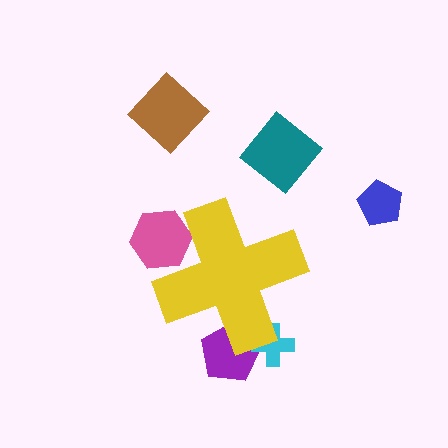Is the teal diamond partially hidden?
No, the teal diamond is fully visible.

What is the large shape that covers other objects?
A yellow cross.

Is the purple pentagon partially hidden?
Yes, the purple pentagon is partially hidden behind the yellow cross.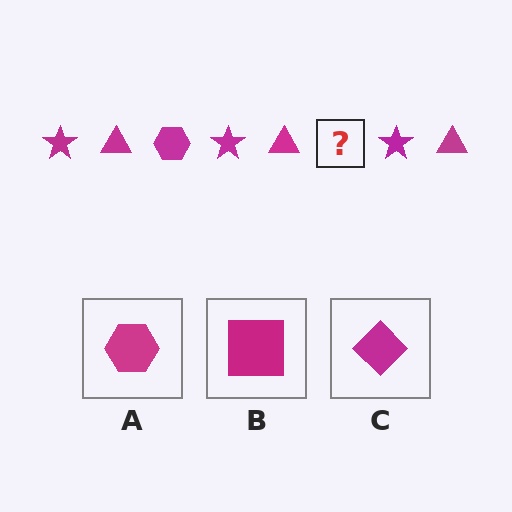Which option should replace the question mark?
Option A.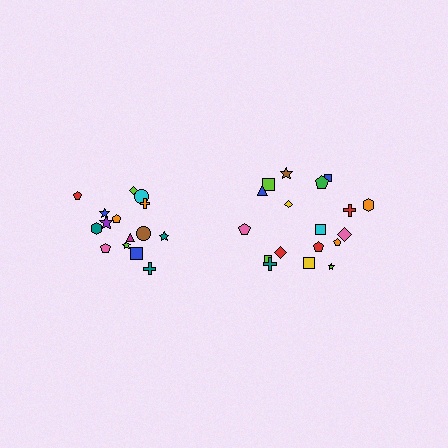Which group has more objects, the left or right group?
The right group.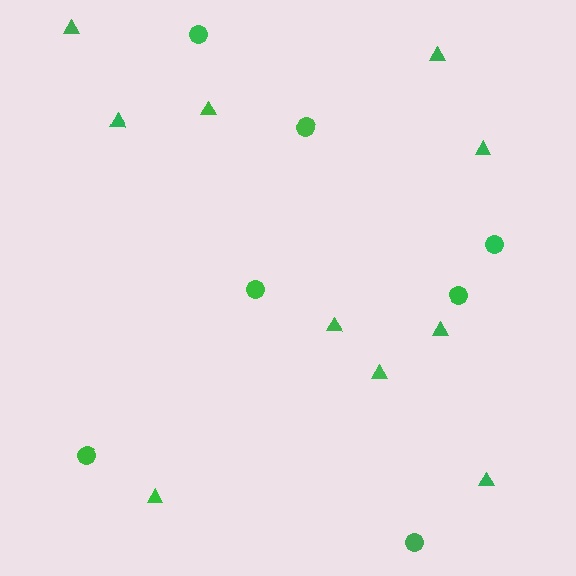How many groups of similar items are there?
There are 2 groups: one group of circles (7) and one group of triangles (10).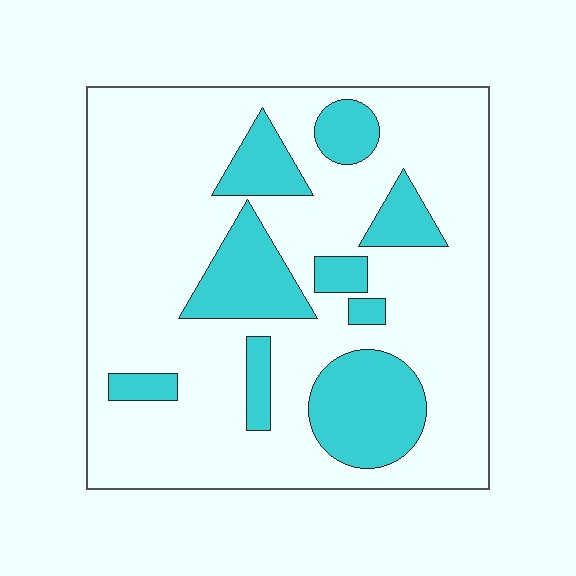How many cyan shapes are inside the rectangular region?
9.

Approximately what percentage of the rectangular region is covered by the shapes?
Approximately 25%.